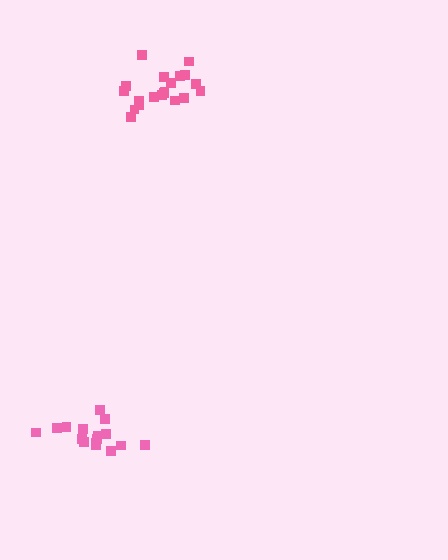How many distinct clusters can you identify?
There are 2 distinct clusters.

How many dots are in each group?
Group 1: 16 dots, Group 2: 20 dots (36 total).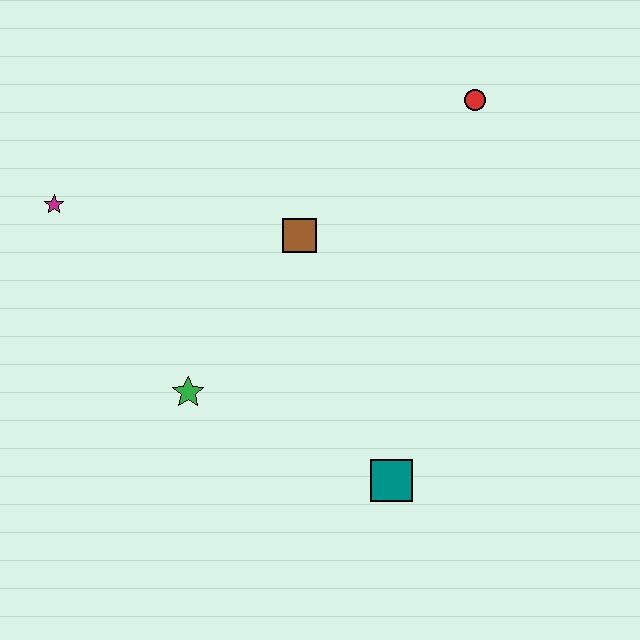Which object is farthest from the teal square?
The magenta star is farthest from the teal square.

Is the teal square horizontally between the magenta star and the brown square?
No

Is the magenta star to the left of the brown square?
Yes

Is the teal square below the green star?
Yes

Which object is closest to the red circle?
The brown square is closest to the red circle.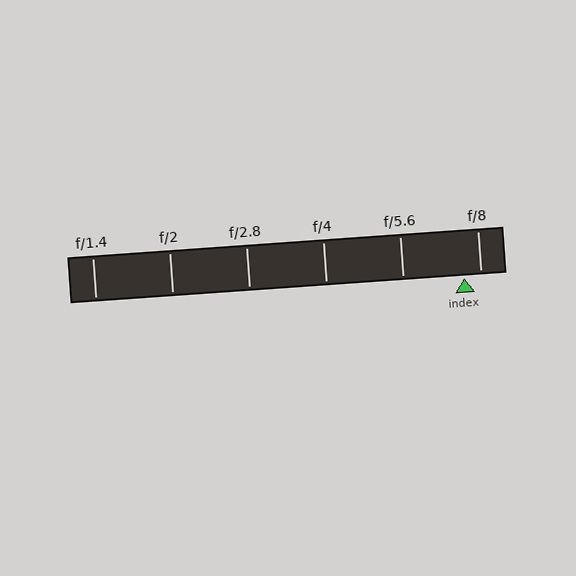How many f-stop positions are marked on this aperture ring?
There are 6 f-stop positions marked.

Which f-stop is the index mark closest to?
The index mark is closest to f/8.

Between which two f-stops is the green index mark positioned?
The index mark is between f/5.6 and f/8.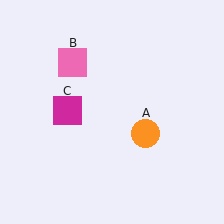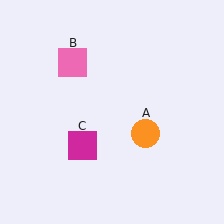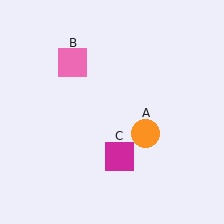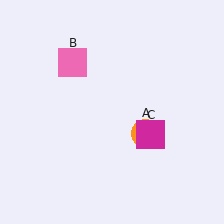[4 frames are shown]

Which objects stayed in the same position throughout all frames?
Orange circle (object A) and pink square (object B) remained stationary.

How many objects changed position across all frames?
1 object changed position: magenta square (object C).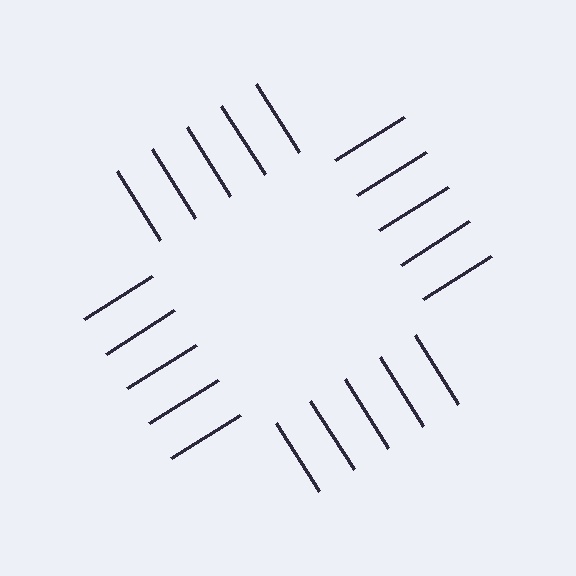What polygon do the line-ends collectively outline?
An illusory square — the line segments terminate on its edges but no continuous stroke is drawn.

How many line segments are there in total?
20 — 5 along each of the 4 edges.